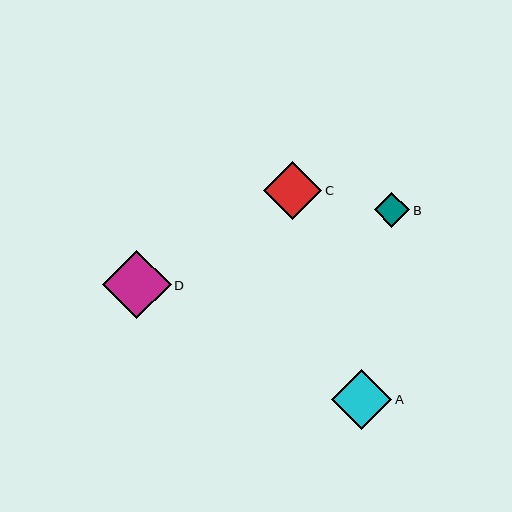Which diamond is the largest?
Diamond D is the largest with a size of approximately 68 pixels.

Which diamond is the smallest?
Diamond B is the smallest with a size of approximately 35 pixels.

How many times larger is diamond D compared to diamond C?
Diamond D is approximately 1.2 times the size of diamond C.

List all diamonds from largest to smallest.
From largest to smallest: D, A, C, B.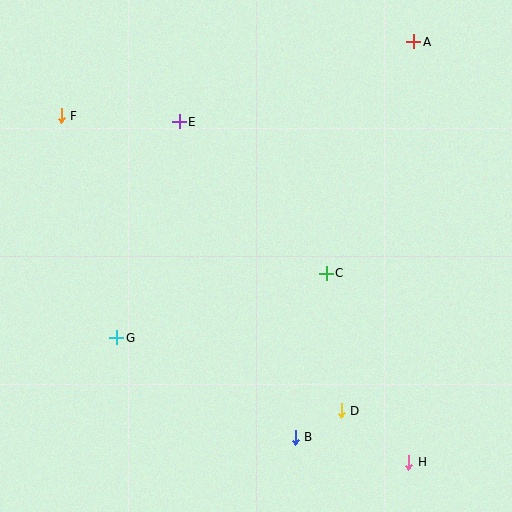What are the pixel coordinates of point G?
Point G is at (117, 338).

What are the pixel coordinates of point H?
Point H is at (409, 462).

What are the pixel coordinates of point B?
Point B is at (295, 437).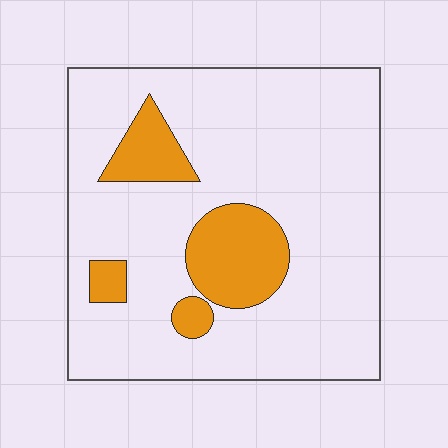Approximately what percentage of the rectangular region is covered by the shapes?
Approximately 15%.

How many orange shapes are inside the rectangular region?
4.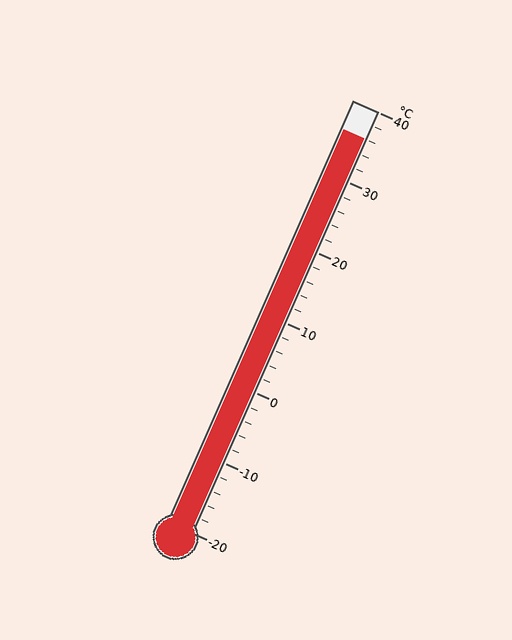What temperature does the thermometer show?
The thermometer shows approximately 36°C.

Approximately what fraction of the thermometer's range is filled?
The thermometer is filled to approximately 95% of its range.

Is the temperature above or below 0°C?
The temperature is above 0°C.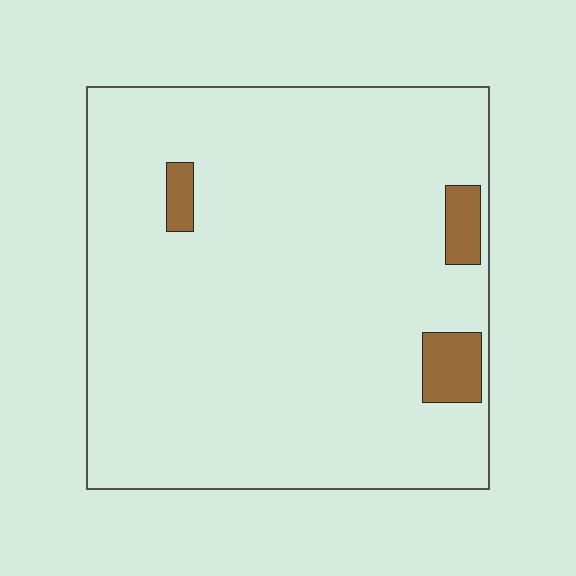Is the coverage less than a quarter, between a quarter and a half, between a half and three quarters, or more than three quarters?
Less than a quarter.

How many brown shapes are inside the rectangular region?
3.